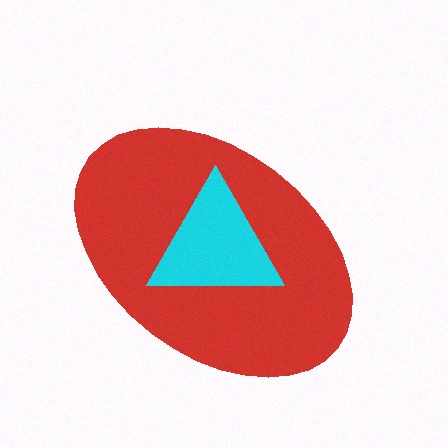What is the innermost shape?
The cyan triangle.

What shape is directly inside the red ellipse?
The cyan triangle.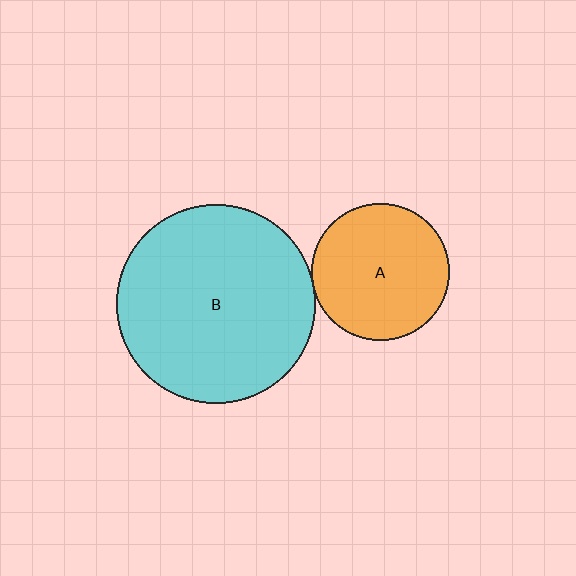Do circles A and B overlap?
Yes.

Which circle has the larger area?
Circle B (cyan).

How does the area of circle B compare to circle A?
Approximately 2.1 times.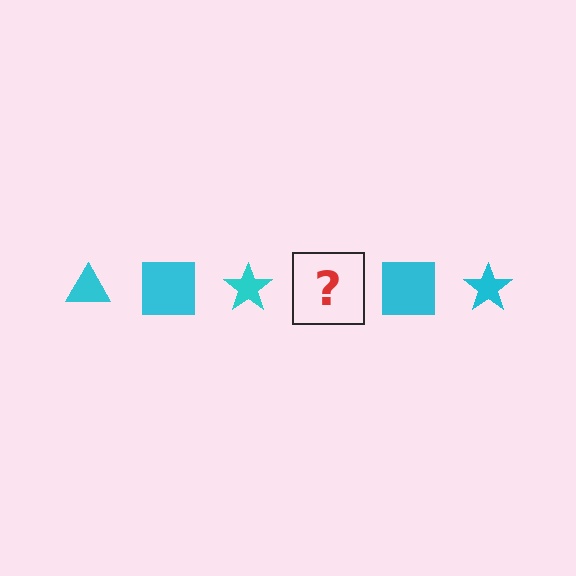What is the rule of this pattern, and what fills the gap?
The rule is that the pattern cycles through triangle, square, star shapes in cyan. The gap should be filled with a cyan triangle.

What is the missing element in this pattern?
The missing element is a cyan triangle.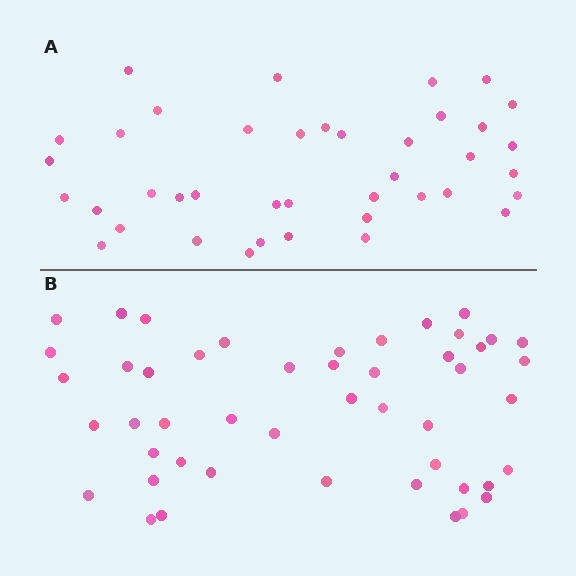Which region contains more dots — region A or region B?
Region B (the bottom region) has more dots.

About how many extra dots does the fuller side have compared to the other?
Region B has roughly 8 or so more dots than region A.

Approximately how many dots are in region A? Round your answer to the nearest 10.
About 40 dots.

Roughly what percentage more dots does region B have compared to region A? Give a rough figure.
About 20% more.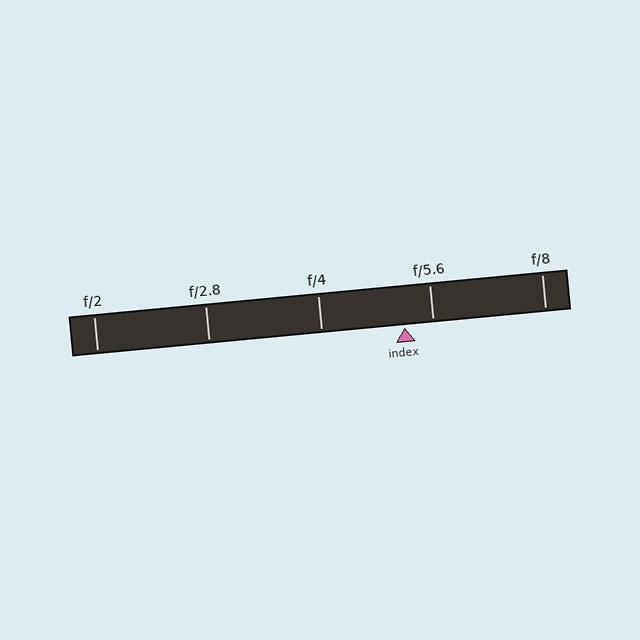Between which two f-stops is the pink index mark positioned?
The index mark is between f/4 and f/5.6.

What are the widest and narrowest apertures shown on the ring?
The widest aperture shown is f/2 and the narrowest is f/8.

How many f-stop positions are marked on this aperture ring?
There are 5 f-stop positions marked.